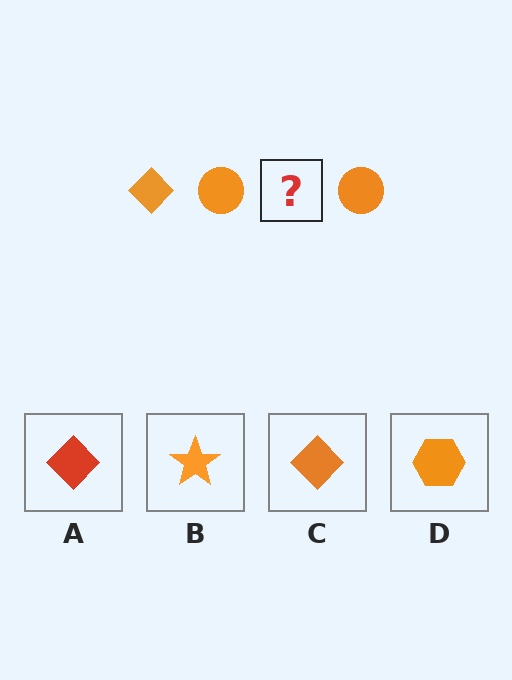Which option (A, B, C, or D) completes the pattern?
C.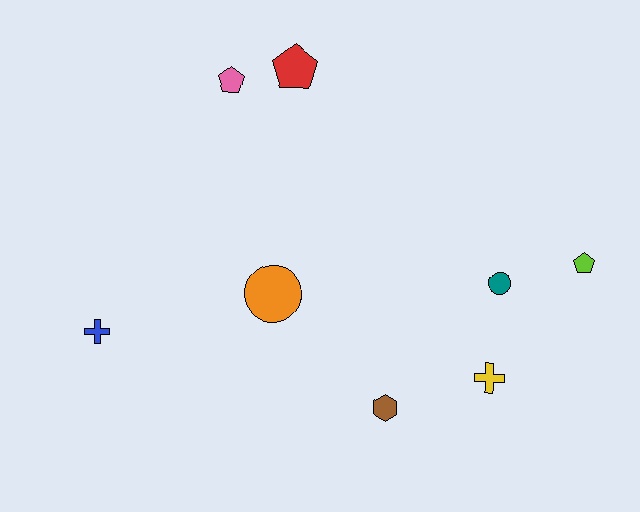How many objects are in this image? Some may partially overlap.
There are 8 objects.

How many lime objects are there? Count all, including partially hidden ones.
There is 1 lime object.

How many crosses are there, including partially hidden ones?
There are 2 crosses.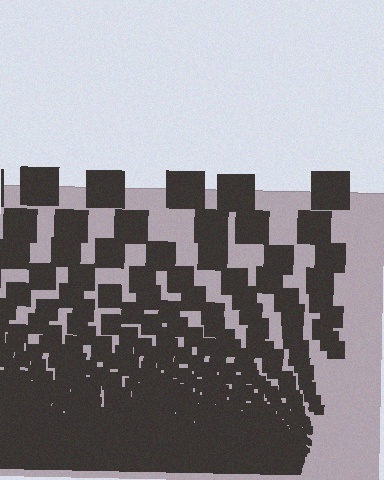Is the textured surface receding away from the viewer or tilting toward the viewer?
The surface appears to tilt toward the viewer. Texture elements get larger and sparser toward the top.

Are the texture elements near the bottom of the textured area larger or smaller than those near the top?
Smaller. The gradient is inverted — elements near the bottom are smaller and denser.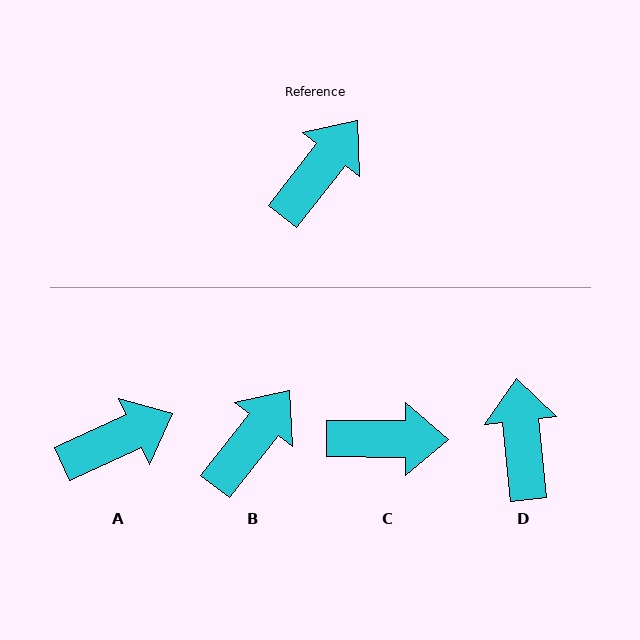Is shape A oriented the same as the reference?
No, it is off by about 27 degrees.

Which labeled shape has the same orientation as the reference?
B.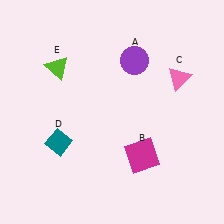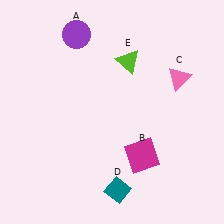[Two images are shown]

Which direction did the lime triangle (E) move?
The lime triangle (E) moved right.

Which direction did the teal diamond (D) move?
The teal diamond (D) moved right.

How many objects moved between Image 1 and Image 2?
3 objects moved between the two images.